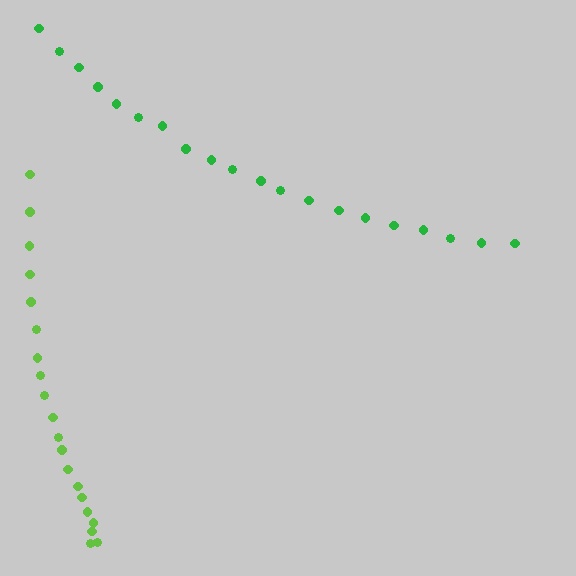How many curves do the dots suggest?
There are 2 distinct paths.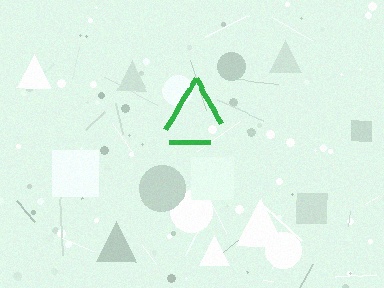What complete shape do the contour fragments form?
The contour fragments form a triangle.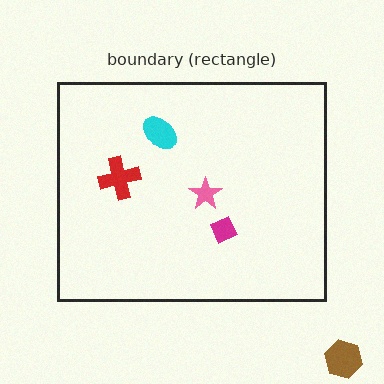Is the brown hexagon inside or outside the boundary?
Outside.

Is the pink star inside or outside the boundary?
Inside.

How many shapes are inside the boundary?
4 inside, 1 outside.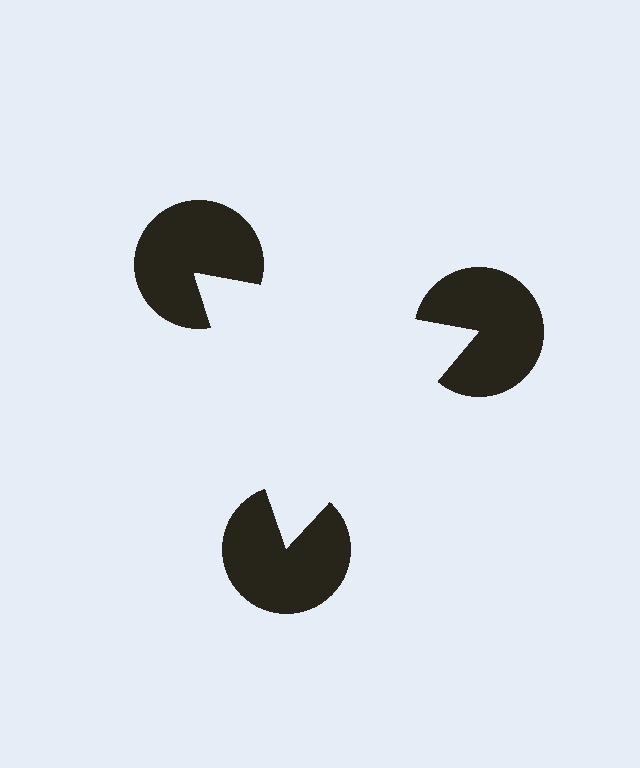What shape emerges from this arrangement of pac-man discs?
An illusory triangle — its edges are inferred from the aligned wedge cuts in the pac-man discs, not physically drawn.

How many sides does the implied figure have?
3 sides.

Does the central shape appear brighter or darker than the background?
It typically appears slightly brighter than the background, even though no actual brightness change is drawn.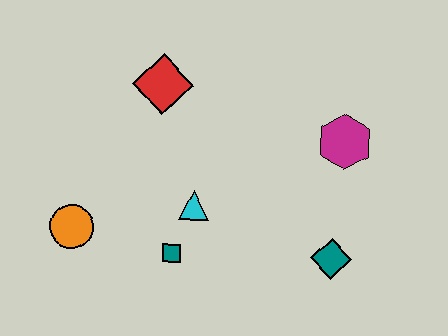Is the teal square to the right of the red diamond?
Yes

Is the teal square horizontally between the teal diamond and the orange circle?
Yes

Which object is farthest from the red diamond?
The teal diamond is farthest from the red diamond.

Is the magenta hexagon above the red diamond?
No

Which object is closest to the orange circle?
The teal square is closest to the orange circle.